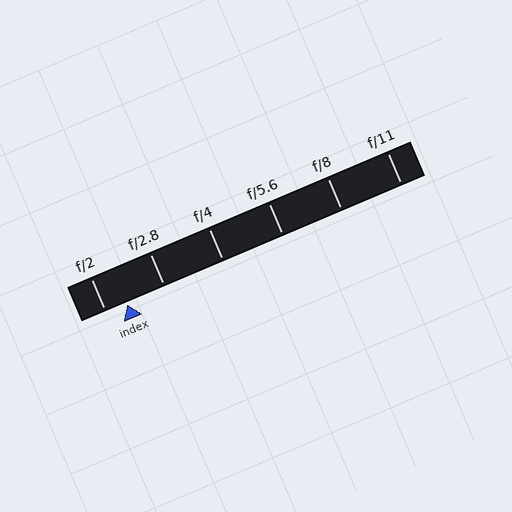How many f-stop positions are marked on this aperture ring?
There are 6 f-stop positions marked.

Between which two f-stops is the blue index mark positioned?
The index mark is between f/2 and f/2.8.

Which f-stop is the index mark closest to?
The index mark is closest to f/2.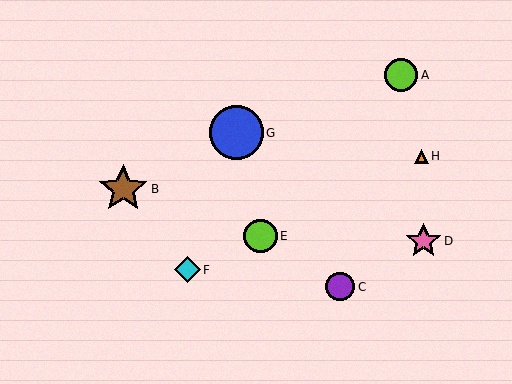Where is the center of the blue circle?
The center of the blue circle is at (236, 133).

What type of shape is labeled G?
Shape G is a blue circle.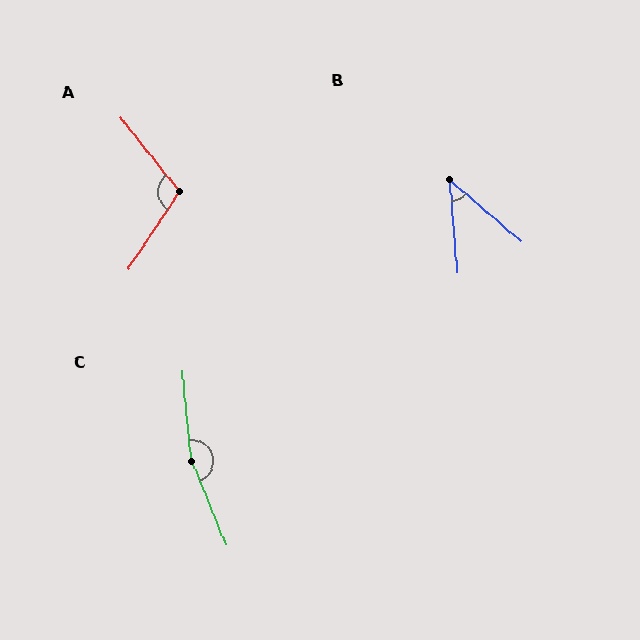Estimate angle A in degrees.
Approximately 108 degrees.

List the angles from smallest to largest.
B (44°), A (108°), C (164°).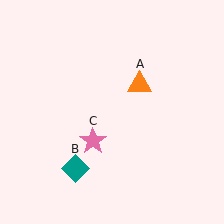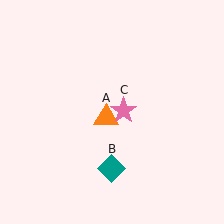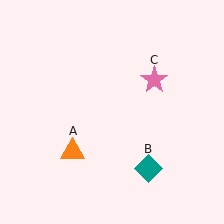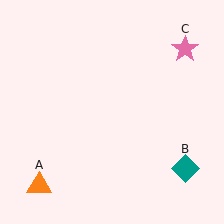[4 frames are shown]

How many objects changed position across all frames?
3 objects changed position: orange triangle (object A), teal diamond (object B), pink star (object C).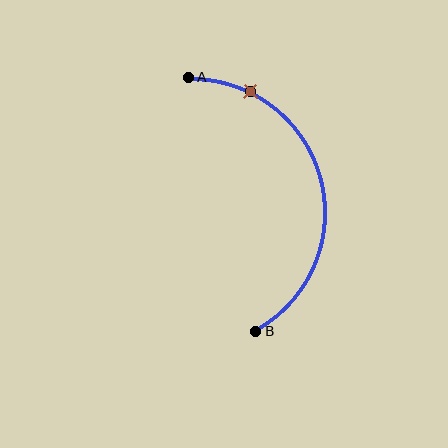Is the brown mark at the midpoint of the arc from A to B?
No. The brown mark lies on the arc but is closer to endpoint A. The arc midpoint would be at the point on the curve equidistant along the arc from both A and B.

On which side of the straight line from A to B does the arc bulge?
The arc bulges to the right of the straight line connecting A and B.